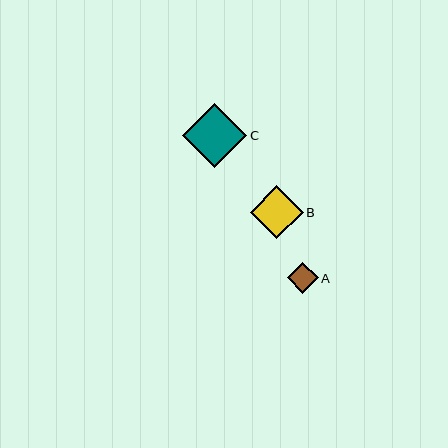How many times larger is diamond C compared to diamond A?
Diamond C is approximately 2.1 times the size of diamond A.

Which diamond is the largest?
Diamond C is the largest with a size of approximately 64 pixels.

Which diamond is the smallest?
Diamond A is the smallest with a size of approximately 31 pixels.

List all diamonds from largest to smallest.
From largest to smallest: C, B, A.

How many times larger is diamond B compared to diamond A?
Diamond B is approximately 1.7 times the size of diamond A.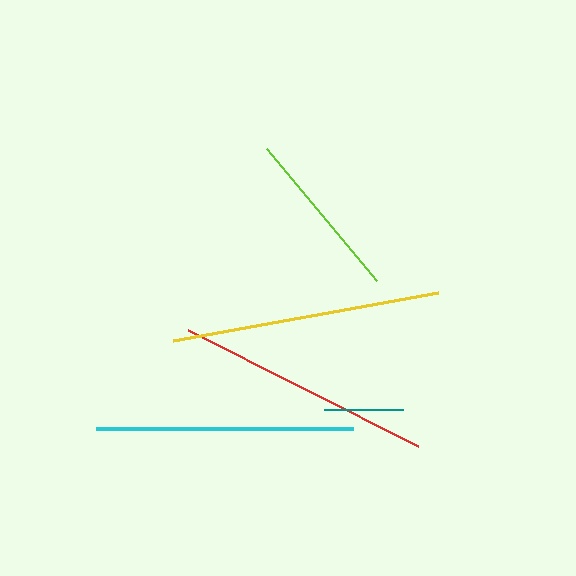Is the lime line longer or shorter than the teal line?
The lime line is longer than the teal line.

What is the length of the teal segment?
The teal segment is approximately 79 pixels long.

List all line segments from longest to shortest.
From longest to shortest: yellow, red, cyan, lime, teal.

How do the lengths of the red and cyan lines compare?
The red and cyan lines are approximately the same length.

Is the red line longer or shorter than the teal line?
The red line is longer than the teal line.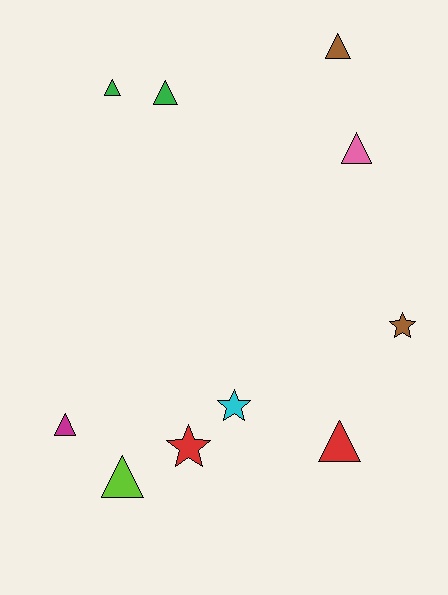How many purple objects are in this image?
There are no purple objects.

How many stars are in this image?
There are 3 stars.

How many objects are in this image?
There are 10 objects.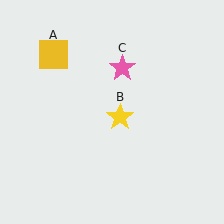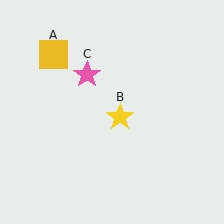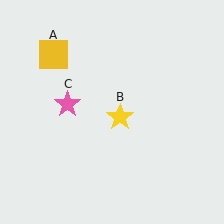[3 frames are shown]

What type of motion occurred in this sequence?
The pink star (object C) rotated counterclockwise around the center of the scene.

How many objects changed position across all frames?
1 object changed position: pink star (object C).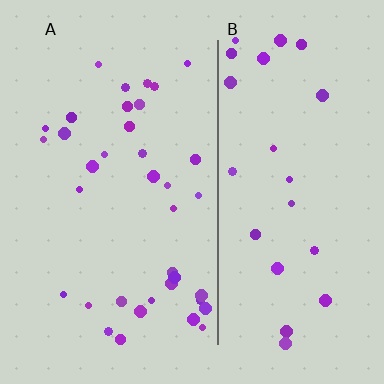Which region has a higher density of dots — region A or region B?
A (the left).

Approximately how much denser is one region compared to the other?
Approximately 1.5× — region A over region B.